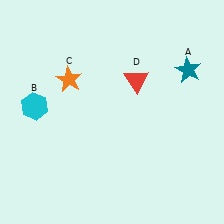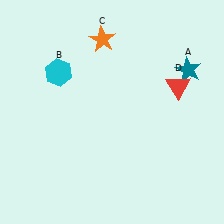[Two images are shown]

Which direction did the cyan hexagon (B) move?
The cyan hexagon (B) moved up.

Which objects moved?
The objects that moved are: the cyan hexagon (B), the orange star (C), the red triangle (D).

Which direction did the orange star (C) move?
The orange star (C) moved up.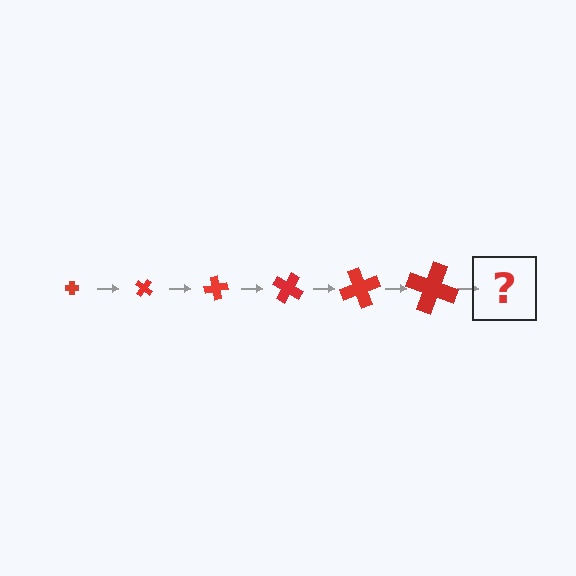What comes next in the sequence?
The next element should be a cross, larger than the previous one and rotated 240 degrees from the start.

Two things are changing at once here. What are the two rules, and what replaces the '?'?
The two rules are that the cross grows larger each step and it rotates 40 degrees each step. The '?' should be a cross, larger than the previous one and rotated 240 degrees from the start.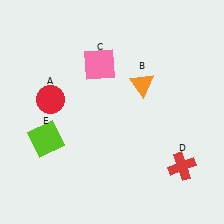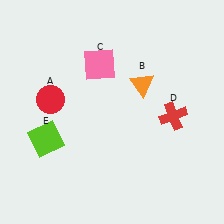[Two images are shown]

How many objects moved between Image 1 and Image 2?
1 object moved between the two images.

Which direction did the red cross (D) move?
The red cross (D) moved up.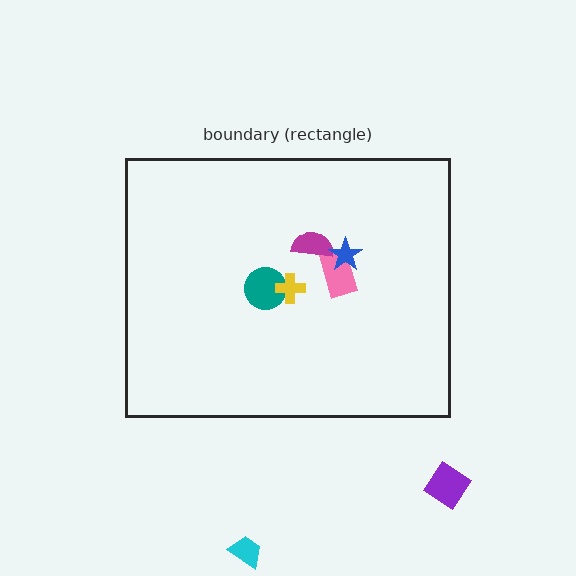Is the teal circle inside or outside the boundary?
Inside.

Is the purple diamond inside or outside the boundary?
Outside.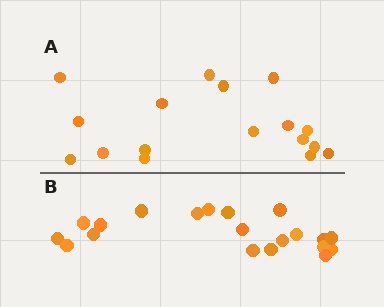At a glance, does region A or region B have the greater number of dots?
Region B (the bottom region) has more dots.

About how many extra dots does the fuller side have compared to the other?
Region B has just a few more — roughly 2 or 3 more dots than region A.